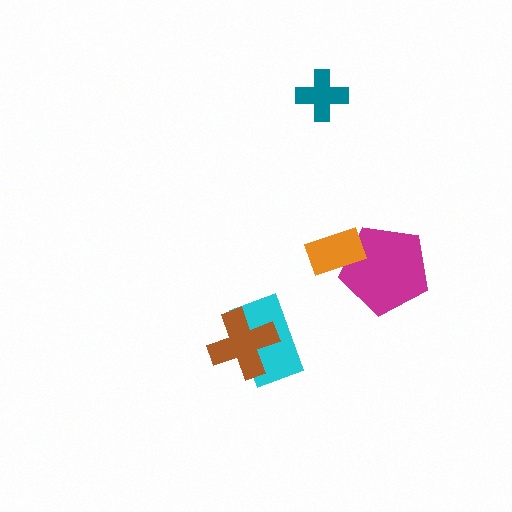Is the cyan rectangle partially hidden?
Yes, it is partially covered by another shape.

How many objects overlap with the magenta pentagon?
1 object overlaps with the magenta pentagon.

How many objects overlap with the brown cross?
1 object overlaps with the brown cross.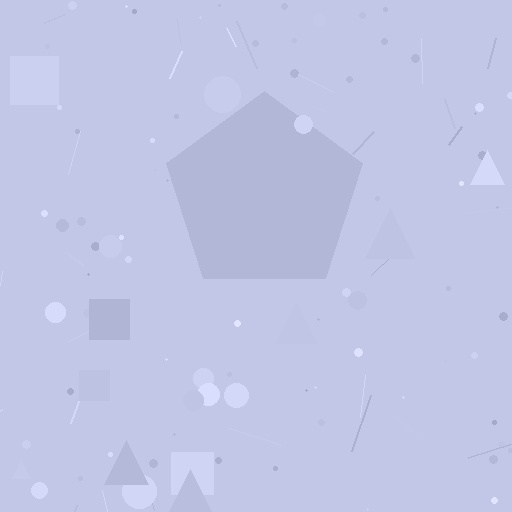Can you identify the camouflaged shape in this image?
The camouflaged shape is a pentagon.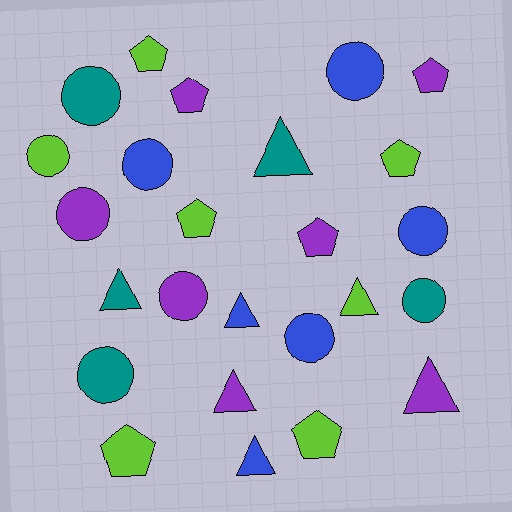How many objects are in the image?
There are 25 objects.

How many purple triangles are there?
There are 2 purple triangles.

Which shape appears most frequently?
Circle, with 10 objects.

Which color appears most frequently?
Lime, with 7 objects.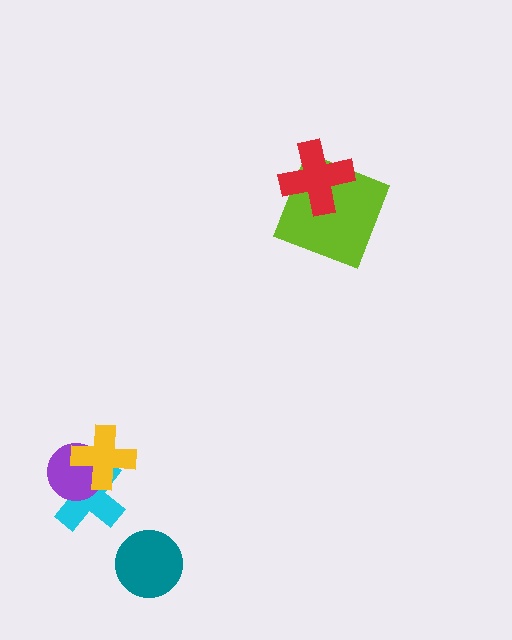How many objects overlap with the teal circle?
0 objects overlap with the teal circle.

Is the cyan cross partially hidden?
Yes, it is partially covered by another shape.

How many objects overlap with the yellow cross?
2 objects overlap with the yellow cross.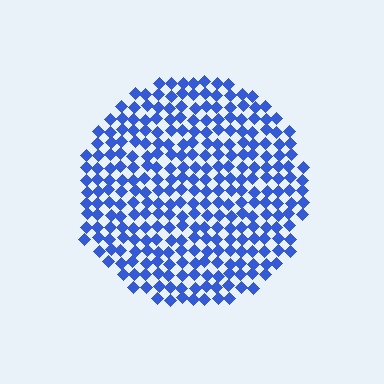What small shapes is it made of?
It is made of small diamonds.